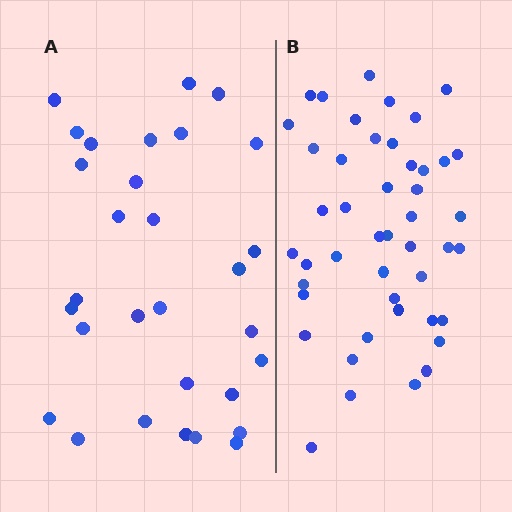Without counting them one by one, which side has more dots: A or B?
Region B (the right region) has more dots.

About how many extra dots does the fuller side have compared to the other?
Region B has approximately 15 more dots than region A.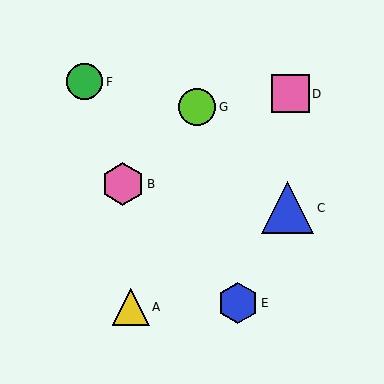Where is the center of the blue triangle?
The center of the blue triangle is at (288, 208).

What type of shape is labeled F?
Shape F is a green circle.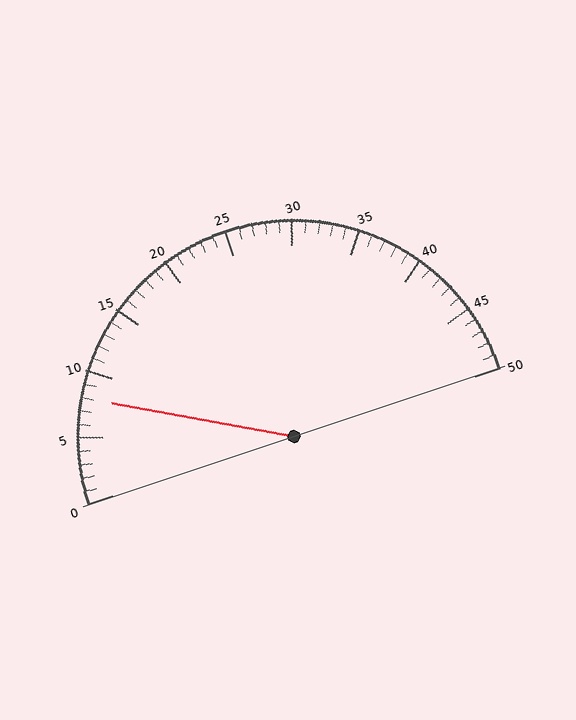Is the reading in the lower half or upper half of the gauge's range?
The reading is in the lower half of the range (0 to 50).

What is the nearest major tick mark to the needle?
The nearest major tick mark is 10.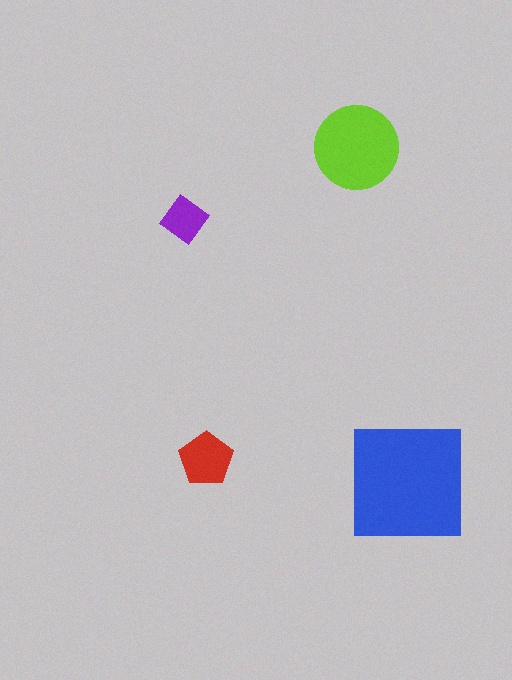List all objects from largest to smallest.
The blue square, the lime circle, the red pentagon, the purple diamond.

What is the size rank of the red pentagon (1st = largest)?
3rd.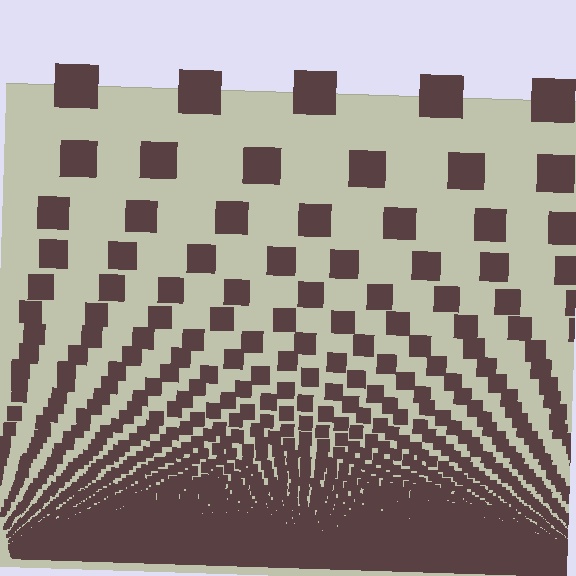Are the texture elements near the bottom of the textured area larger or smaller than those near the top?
Smaller. The gradient is inverted — elements near the bottom are smaller and denser.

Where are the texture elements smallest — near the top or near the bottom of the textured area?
Near the bottom.